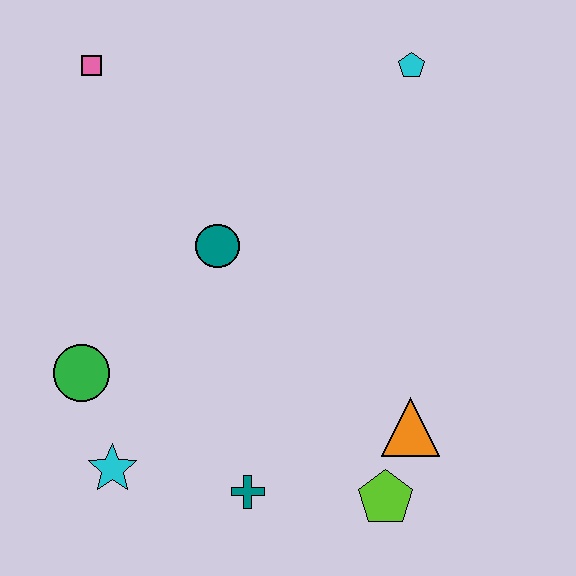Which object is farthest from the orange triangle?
The pink square is farthest from the orange triangle.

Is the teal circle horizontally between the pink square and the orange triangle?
Yes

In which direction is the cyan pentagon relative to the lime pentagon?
The cyan pentagon is above the lime pentagon.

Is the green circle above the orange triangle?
Yes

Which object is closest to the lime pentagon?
The orange triangle is closest to the lime pentagon.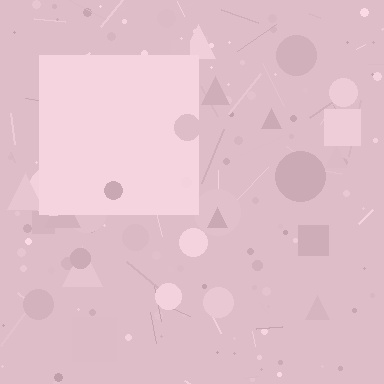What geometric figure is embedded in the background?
A square is embedded in the background.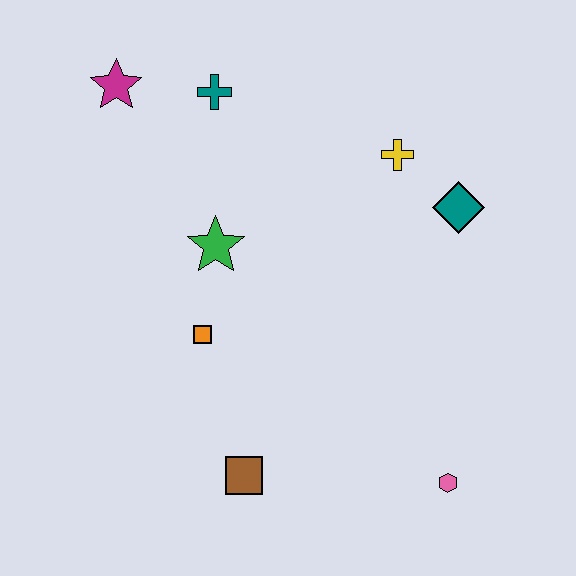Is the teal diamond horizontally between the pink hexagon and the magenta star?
No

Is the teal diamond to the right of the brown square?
Yes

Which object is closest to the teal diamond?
The yellow cross is closest to the teal diamond.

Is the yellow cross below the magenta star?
Yes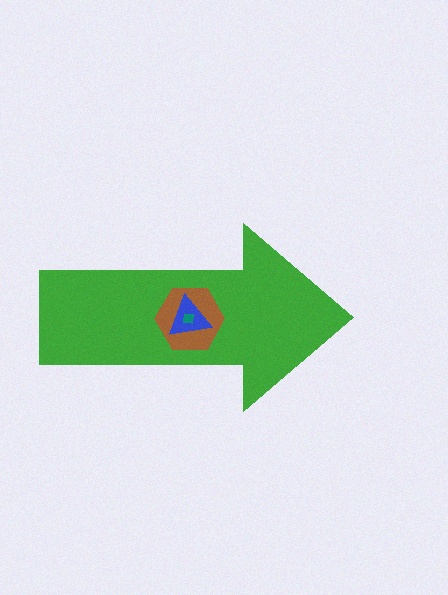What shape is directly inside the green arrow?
The brown hexagon.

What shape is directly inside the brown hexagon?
The blue triangle.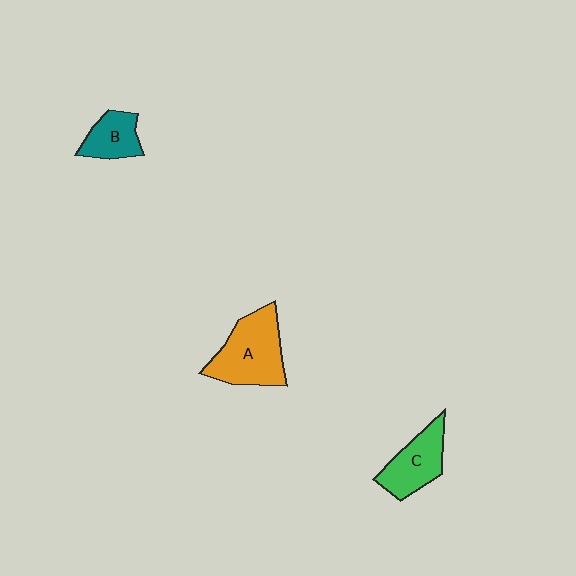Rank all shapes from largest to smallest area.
From largest to smallest: A (orange), C (green), B (teal).